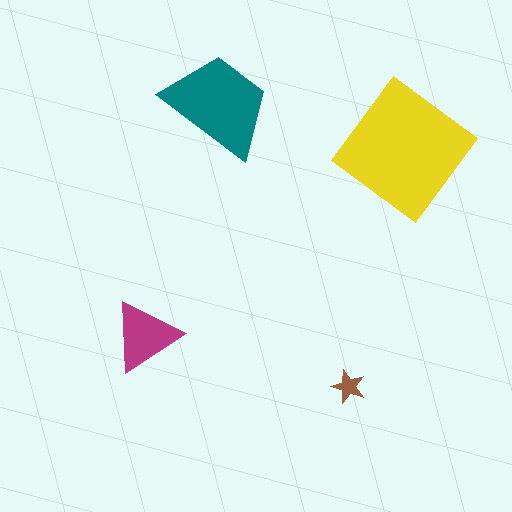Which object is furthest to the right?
The yellow diamond is rightmost.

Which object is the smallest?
The brown star.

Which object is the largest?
The yellow diamond.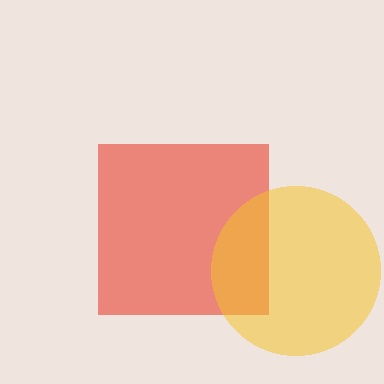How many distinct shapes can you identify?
There are 2 distinct shapes: a red square, a yellow circle.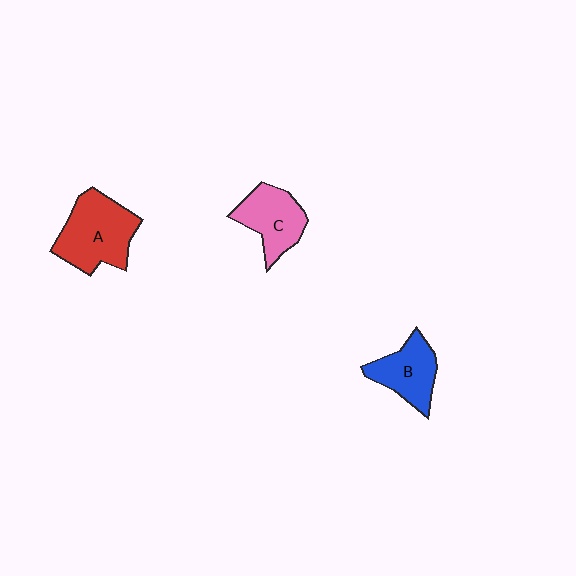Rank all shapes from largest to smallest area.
From largest to smallest: A (red), C (pink), B (blue).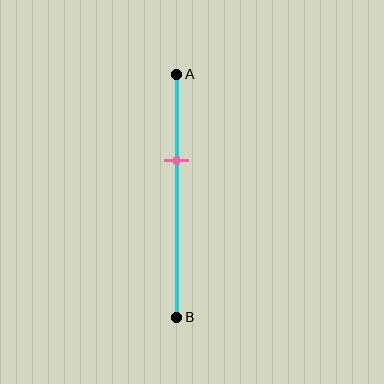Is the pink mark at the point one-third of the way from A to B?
Yes, the mark is approximately at the one-third point.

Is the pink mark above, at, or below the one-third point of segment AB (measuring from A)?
The pink mark is approximately at the one-third point of segment AB.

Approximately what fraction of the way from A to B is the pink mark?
The pink mark is approximately 35% of the way from A to B.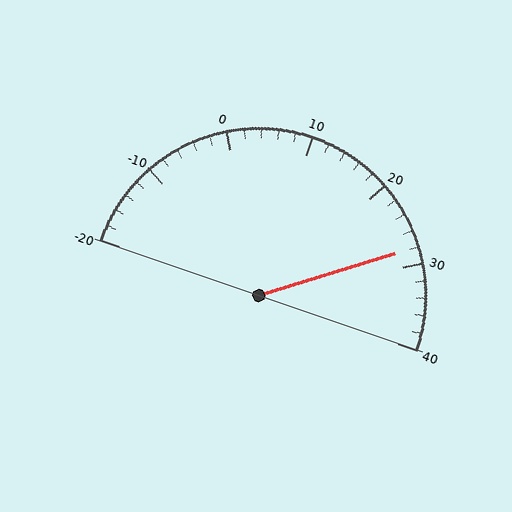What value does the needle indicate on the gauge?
The needle indicates approximately 28.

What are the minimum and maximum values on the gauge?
The gauge ranges from -20 to 40.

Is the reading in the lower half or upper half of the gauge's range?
The reading is in the upper half of the range (-20 to 40).